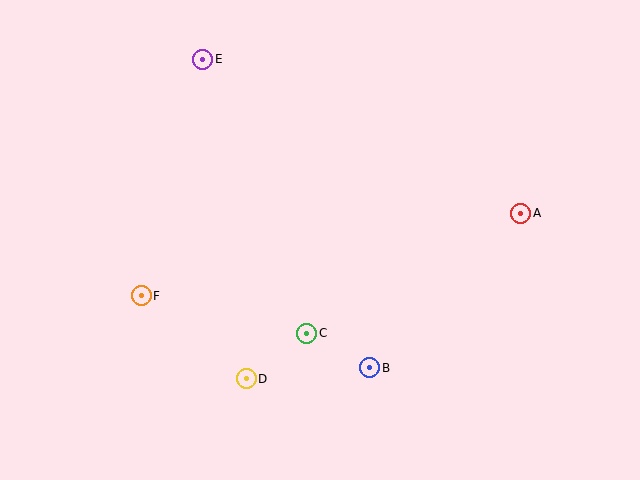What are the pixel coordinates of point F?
Point F is at (141, 296).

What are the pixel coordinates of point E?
Point E is at (203, 59).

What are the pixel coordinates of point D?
Point D is at (246, 379).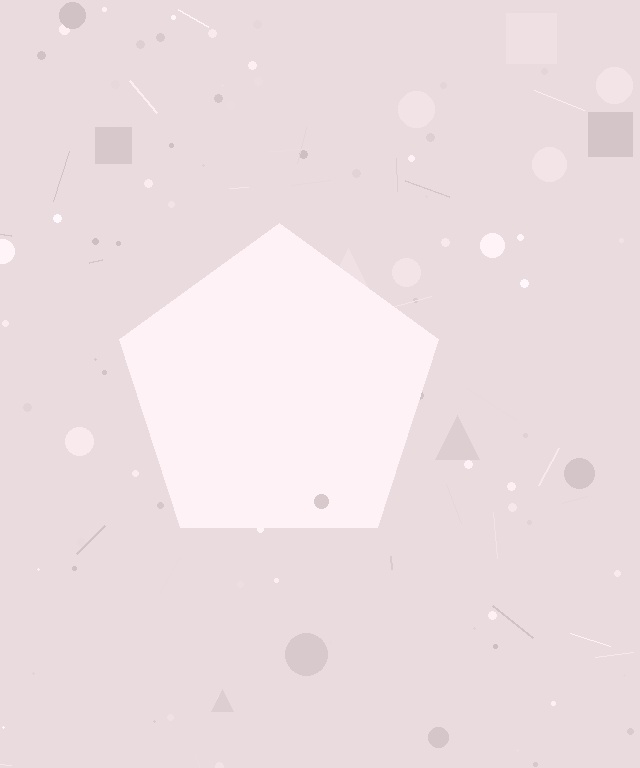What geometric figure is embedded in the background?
A pentagon is embedded in the background.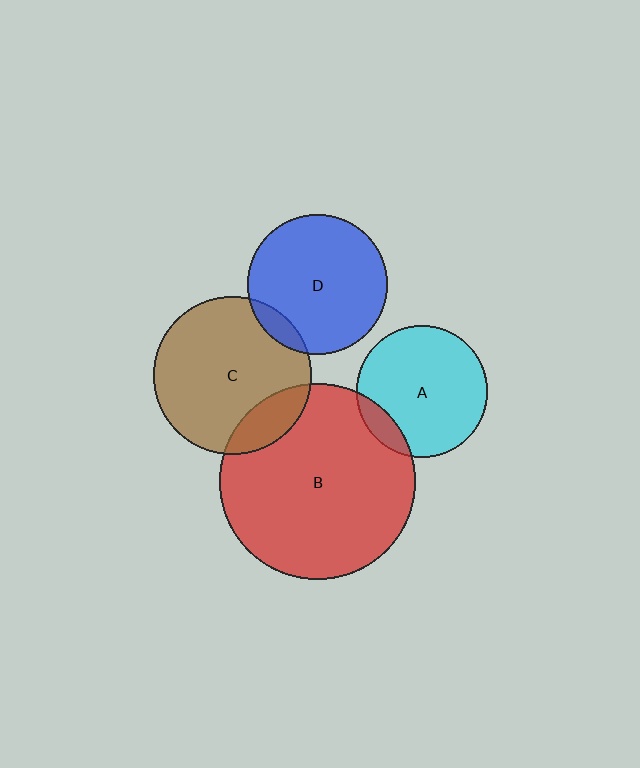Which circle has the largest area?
Circle B (red).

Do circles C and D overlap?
Yes.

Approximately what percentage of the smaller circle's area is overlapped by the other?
Approximately 10%.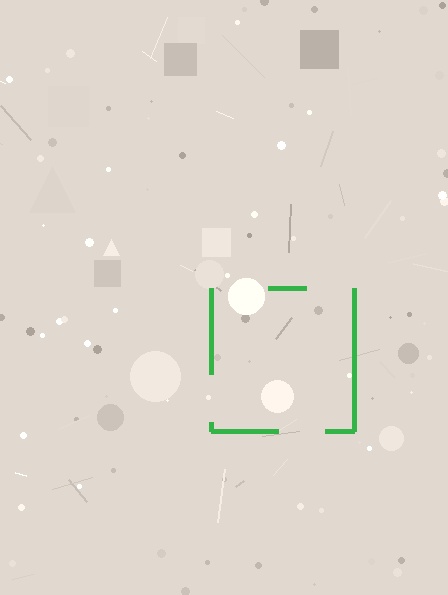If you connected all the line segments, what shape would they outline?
They would outline a square.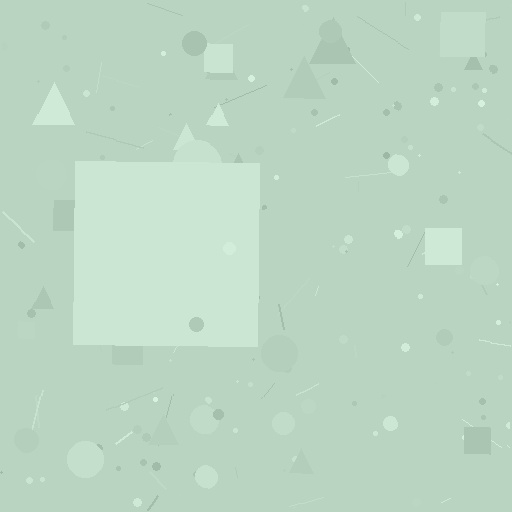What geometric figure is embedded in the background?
A square is embedded in the background.